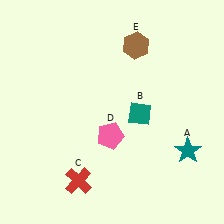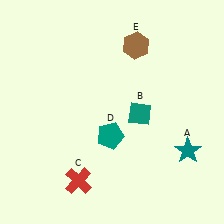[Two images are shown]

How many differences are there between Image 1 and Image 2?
There is 1 difference between the two images.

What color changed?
The pentagon (D) changed from pink in Image 1 to teal in Image 2.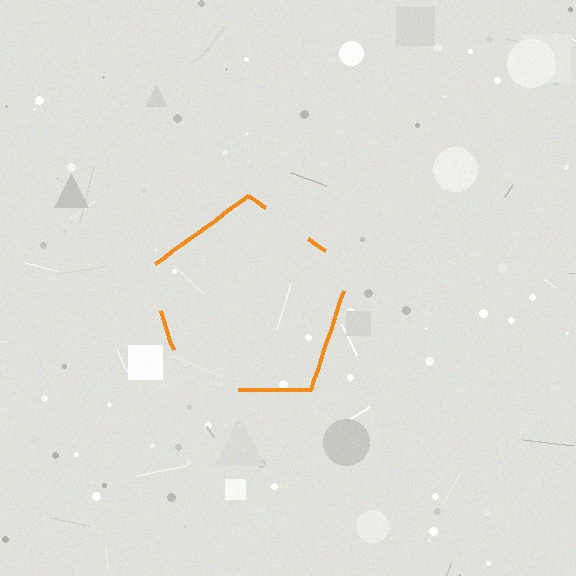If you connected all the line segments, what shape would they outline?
They would outline a pentagon.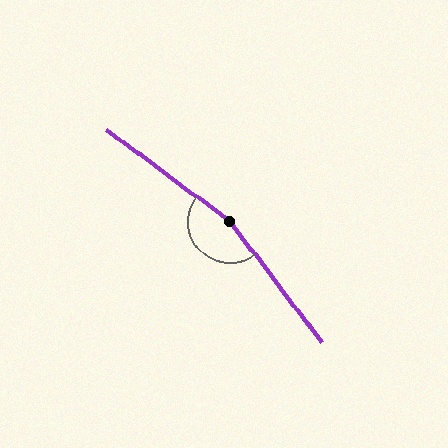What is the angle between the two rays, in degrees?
Approximately 164 degrees.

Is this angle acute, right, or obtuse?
It is obtuse.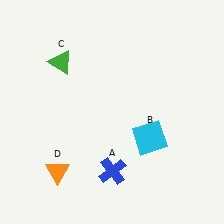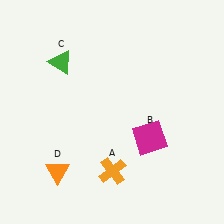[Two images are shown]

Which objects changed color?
A changed from blue to orange. B changed from cyan to magenta.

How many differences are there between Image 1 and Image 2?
There are 2 differences between the two images.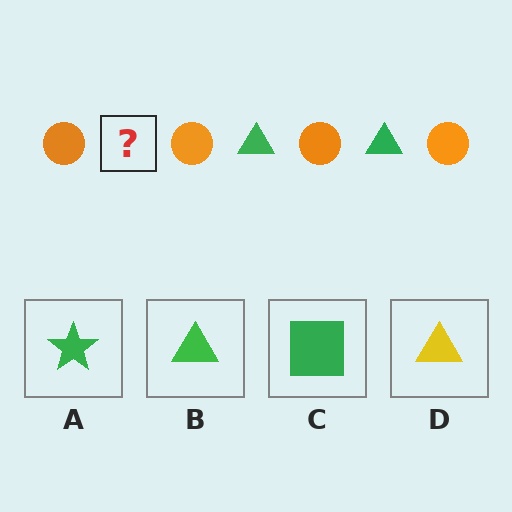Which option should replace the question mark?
Option B.